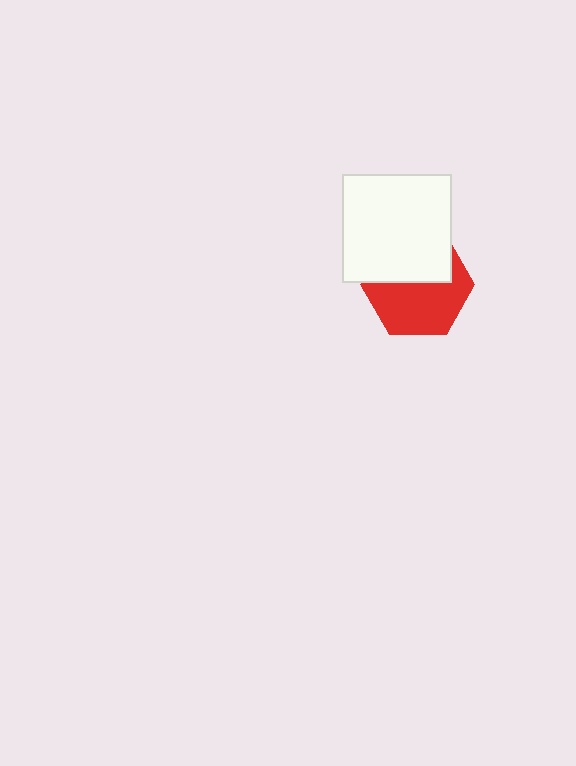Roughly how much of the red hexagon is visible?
About half of it is visible (roughly 57%).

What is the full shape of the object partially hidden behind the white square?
The partially hidden object is a red hexagon.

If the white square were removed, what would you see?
You would see the complete red hexagon.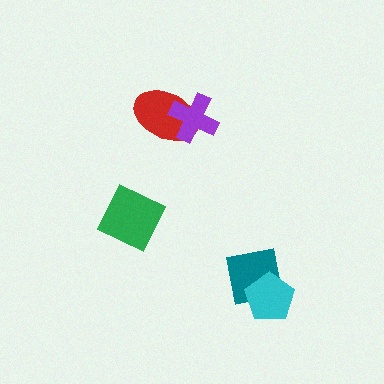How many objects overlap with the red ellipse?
1 object overlaps with the red ellipse.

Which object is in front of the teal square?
The cyan pentagon is in front of the teal square.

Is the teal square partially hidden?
Yes, it is partially covered by another shape.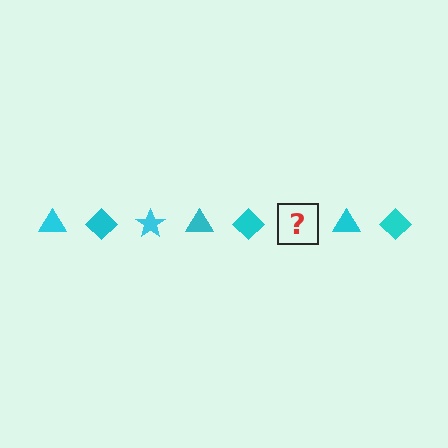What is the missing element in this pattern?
The missing element is a cyan star.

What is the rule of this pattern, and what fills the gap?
The rule is that the pattern cycles through triangle, diamond, star shapes in cyan. The gap should be filled with a cyan star.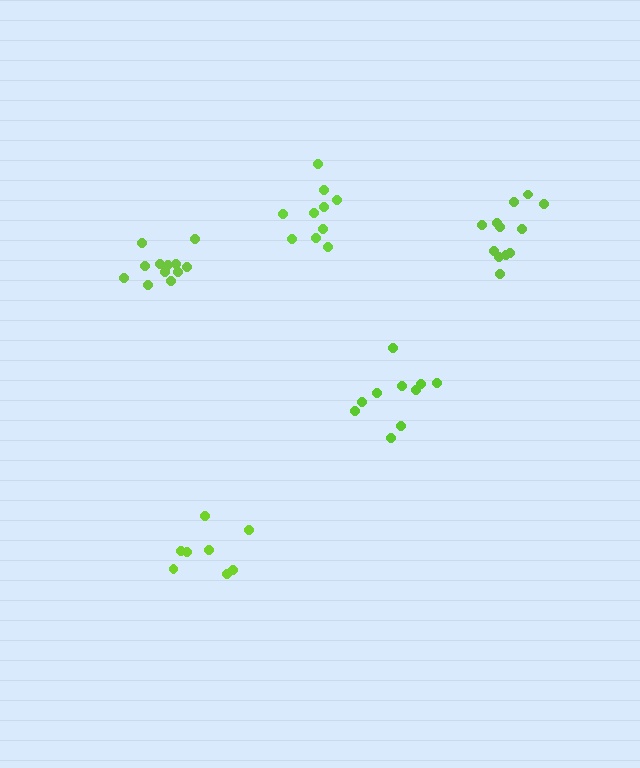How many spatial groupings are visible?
There are 5 spatial groupings.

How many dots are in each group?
Group 1: 12 dots, Group 2: 10 dots, Group 3: 12 dots, Group 4: 8 dots, Group 5: 10 dots (52 total).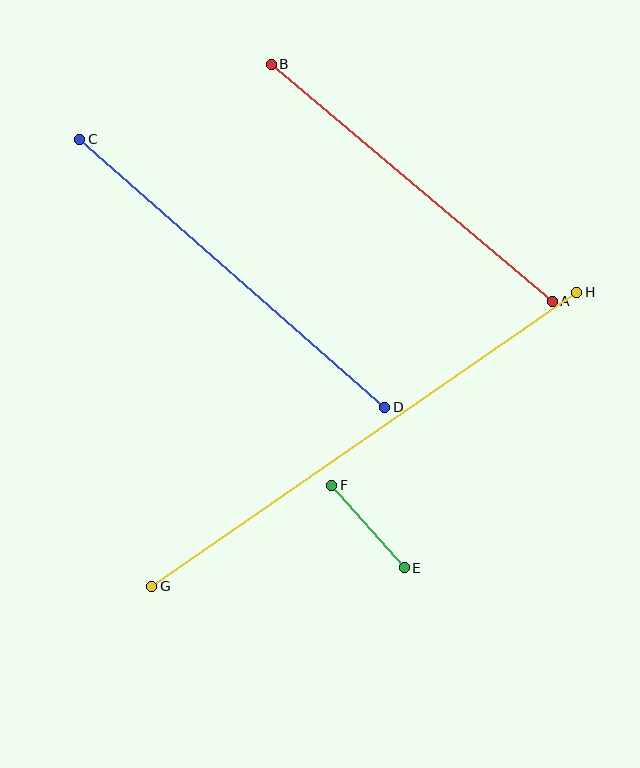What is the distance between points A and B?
The distance is approximately 367 pixels.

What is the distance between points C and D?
The distance is approximately 406 pixels.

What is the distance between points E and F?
The distance is approximately 110 pixels.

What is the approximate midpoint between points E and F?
The midpoint is at approximately (368, 527) pixels.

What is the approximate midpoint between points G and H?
The midpoint is at approximately (364, 439) pixels.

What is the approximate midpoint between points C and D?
The midpoint is at approximately (232, 273) pixels.